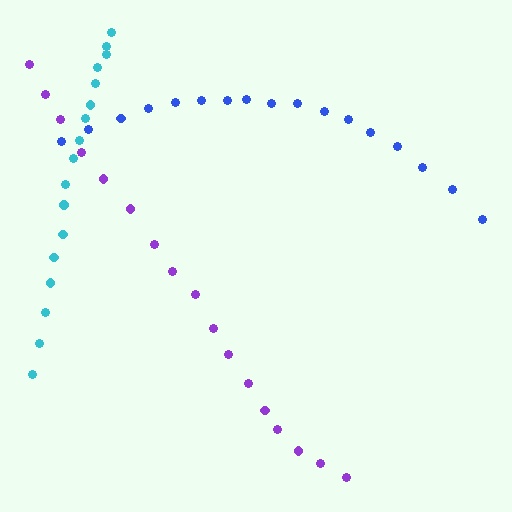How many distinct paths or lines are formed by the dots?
There are 3 distinct paths.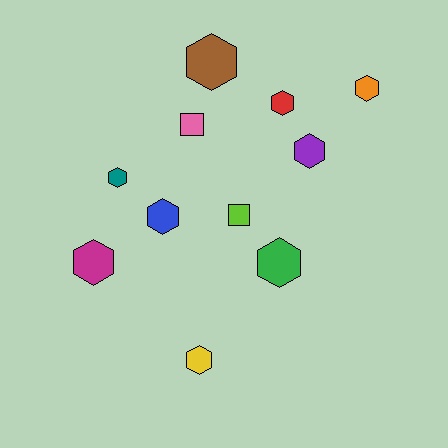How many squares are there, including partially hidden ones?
There are 2 squares.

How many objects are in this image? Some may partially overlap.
There are 11 objects.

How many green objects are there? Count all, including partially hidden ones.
There is 1 green object.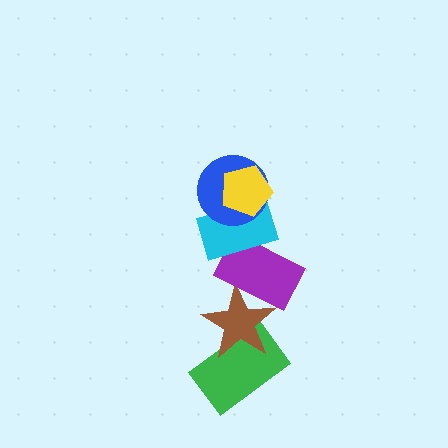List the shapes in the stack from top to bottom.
From top to bottom: the yellow pentagon, the blue circle, the cyan rectangle, the purple rectangle, the brown star, the green rectangle.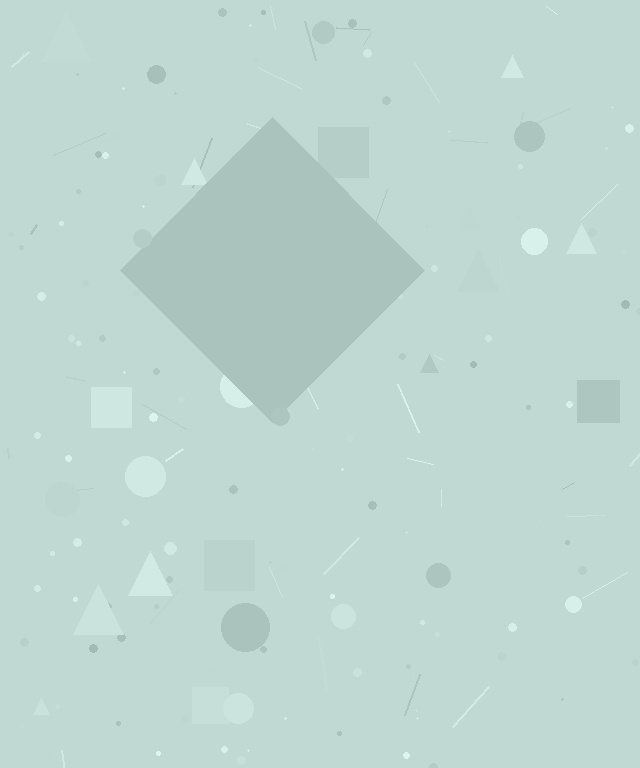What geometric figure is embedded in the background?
A diamond is embedded in the background.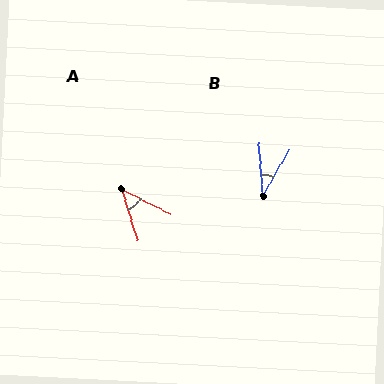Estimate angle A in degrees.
Approximately 47 degrees.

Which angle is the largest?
A, at approximately 47 degrees.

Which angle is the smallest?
B, at approximately 34 degrees.